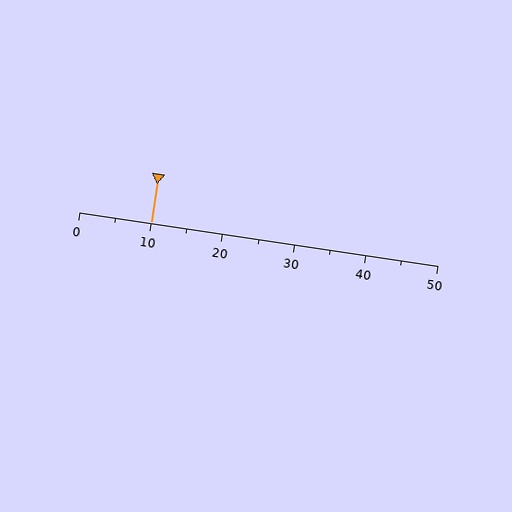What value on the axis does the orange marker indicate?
The marker indicates approximately 10.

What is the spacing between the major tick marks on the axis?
The major ticks are spaced 10 apart.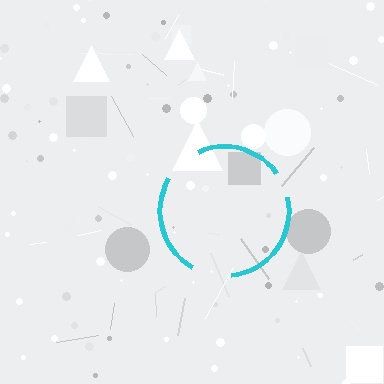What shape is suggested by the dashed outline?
The dashed outline suggests a circle.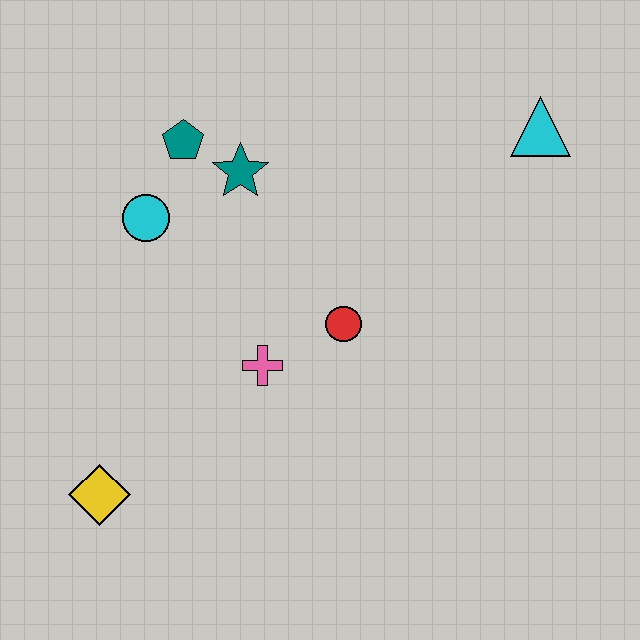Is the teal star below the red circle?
No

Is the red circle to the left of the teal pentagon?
No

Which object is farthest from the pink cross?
The cyan triangle is farthest from the pink cross.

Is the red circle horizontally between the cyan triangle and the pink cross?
Yes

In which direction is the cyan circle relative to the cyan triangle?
The cyan circle is to the left of the cyan triangle.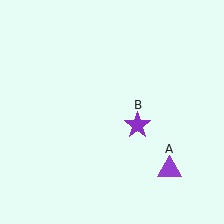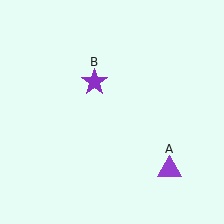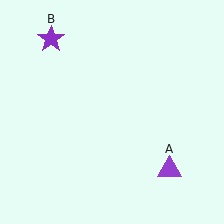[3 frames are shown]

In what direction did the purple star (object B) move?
The purple star (object B) moved up and to the left.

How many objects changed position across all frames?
1 object changed position: purple star (object B).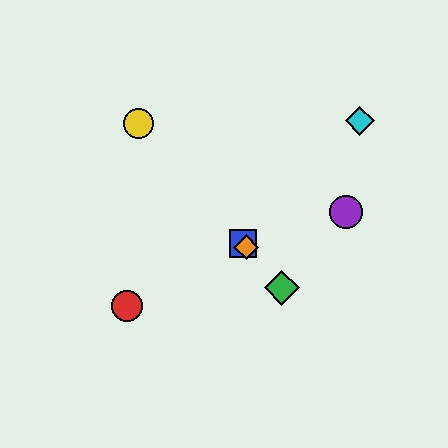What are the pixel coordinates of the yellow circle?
The yellow circle is at (138, 124).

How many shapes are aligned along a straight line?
4 shapes (the blue square, the green diamond, the yellow circle, the orange diamond) are aligned along a straight line.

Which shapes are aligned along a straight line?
The blue square, the green diamond, the yellow circle, the orange diamond are aligned along a straight line.